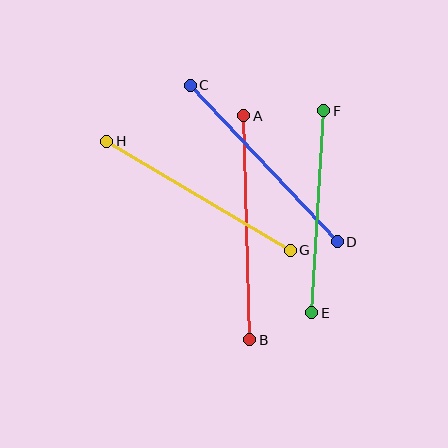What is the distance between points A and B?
The distance is approximately 224 pixels.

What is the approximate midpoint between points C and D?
The midpoint is at approximately (264, 163) pixels.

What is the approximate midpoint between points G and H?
The midpoint is at approximately (199, 196) pixels.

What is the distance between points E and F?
The distance is approximately 202 pixels.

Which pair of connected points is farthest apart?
Points A and B are farthest apart.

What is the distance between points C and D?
The distance is approximately 214 pixels.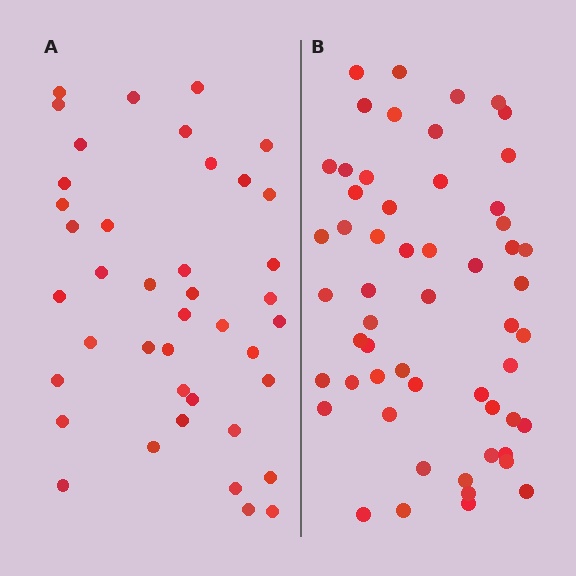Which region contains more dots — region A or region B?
Region B (the right region) has more dots.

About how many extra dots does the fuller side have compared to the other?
Region B has approximately 15 more dots than region A.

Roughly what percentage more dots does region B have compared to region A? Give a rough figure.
About 35% more.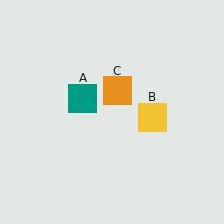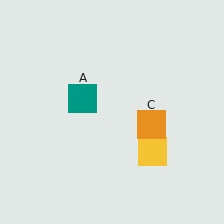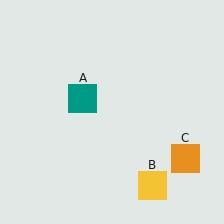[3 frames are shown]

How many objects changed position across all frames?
2 objects changed position: yellow square (object B), orange square (object C).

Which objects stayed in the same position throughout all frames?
Teal square (object A) remained stationary.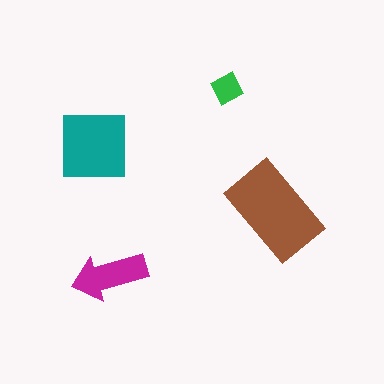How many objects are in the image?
There are 4 objects in the image.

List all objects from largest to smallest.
The brown rectangle, the teal square, the magenta arrow, the green diamond.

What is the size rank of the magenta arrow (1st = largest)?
3rd.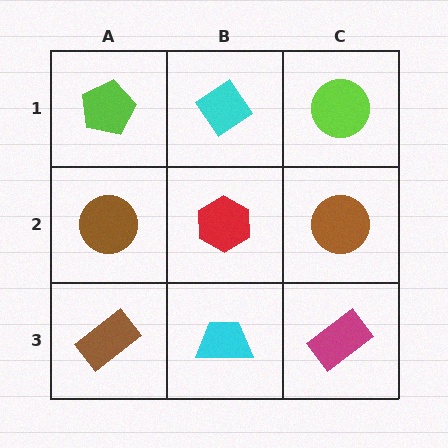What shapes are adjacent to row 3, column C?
A brown circle (row 2, column C), a cyan trapezoid (row 3, column B).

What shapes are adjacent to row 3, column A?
A brown circle (row 2, column A), a cyan trapezoid (row 3, column B).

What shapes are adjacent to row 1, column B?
A red hexagon (row 2, column B), a lime pentagon (row 1, column A), a lime circle (row 1, column C).